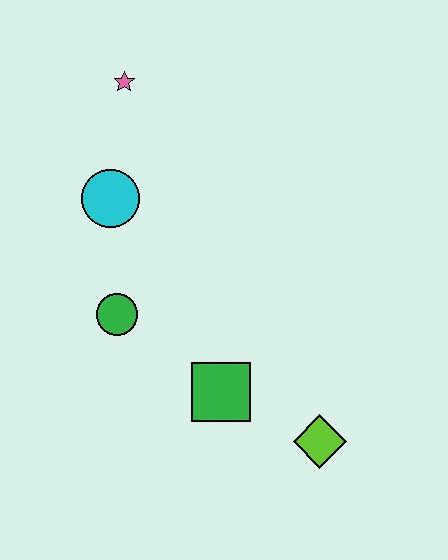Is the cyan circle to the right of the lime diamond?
No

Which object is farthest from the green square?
The pink star is farthest from the green square.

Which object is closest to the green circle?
The cyan circle is closest to the green circle.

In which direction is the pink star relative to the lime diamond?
The pink star is above the lime diamond.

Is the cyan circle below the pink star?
Yes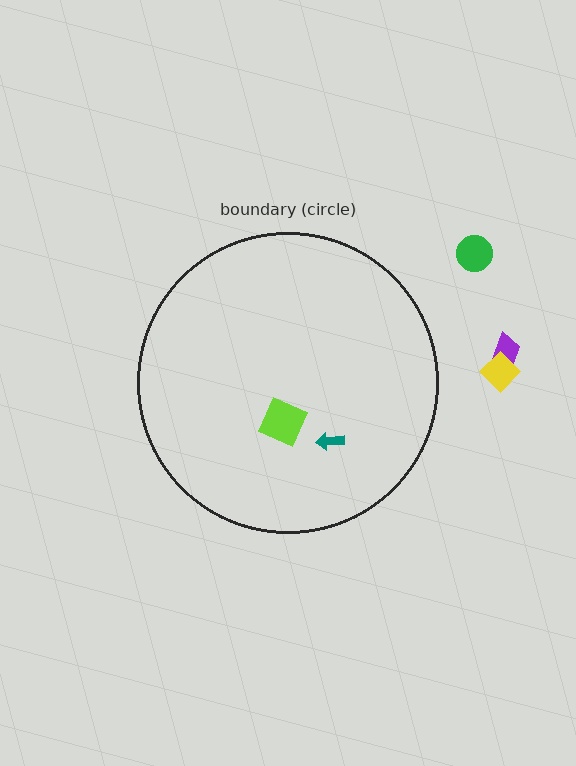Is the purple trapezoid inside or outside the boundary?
Outside.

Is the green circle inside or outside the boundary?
Outside.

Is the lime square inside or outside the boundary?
Inside.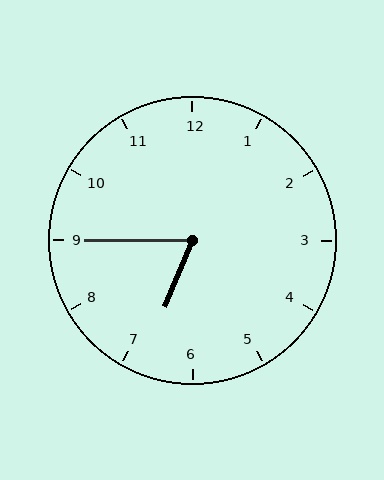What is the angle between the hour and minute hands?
Approximately 68 degrees.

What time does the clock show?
6:45.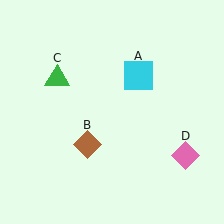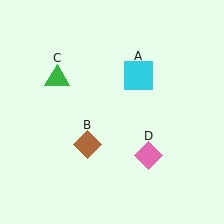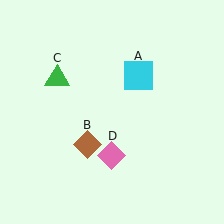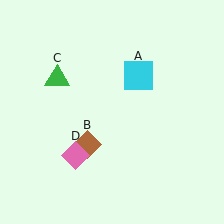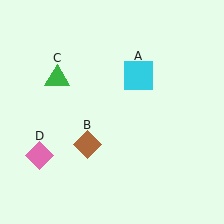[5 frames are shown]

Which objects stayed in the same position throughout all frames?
Cyan square (object A) and brown diamond (object B) and green triangle (object C) remained stationary.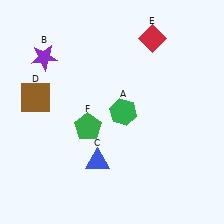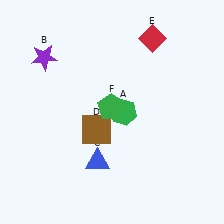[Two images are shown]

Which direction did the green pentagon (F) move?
The green pentagon (F) moved right.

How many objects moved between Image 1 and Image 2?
2 objects moved between the two images.